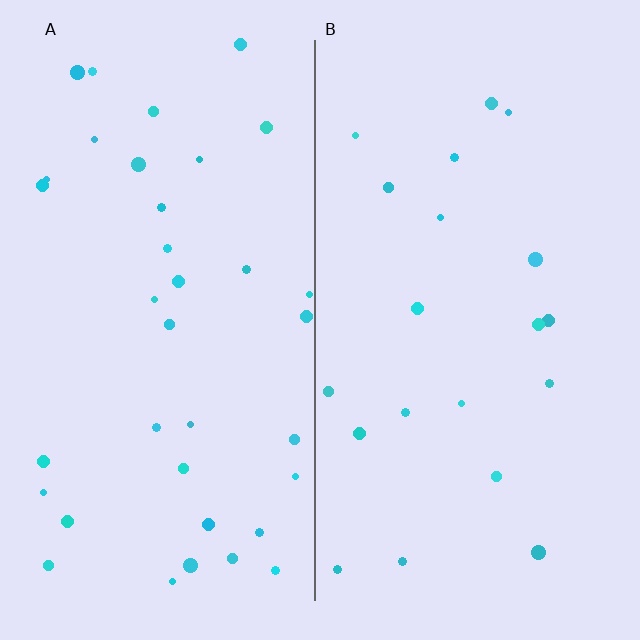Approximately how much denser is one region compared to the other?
Approximately 1.8× — region A over region B.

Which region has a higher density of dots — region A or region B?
A (the left).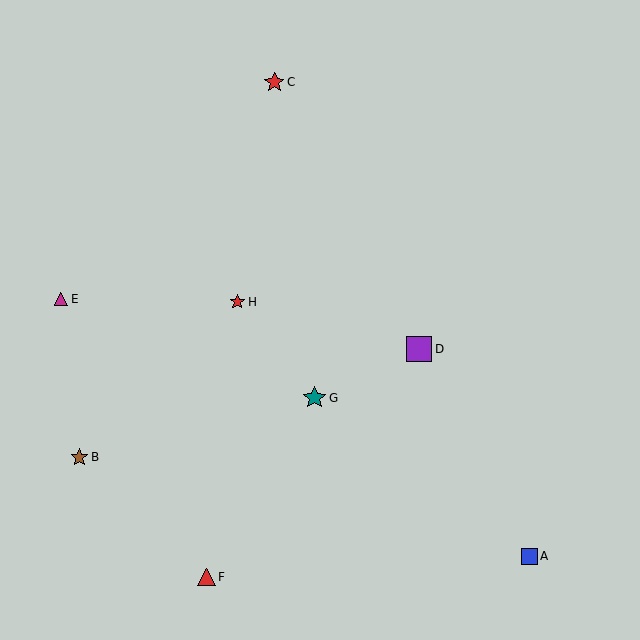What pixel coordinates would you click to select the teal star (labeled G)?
Click at (315, 398) to select the teal star G.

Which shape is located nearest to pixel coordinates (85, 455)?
The brown star (labeled B) at (79, 457) is nearest to that location.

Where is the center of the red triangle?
The center of the red triangle is at (207, 577).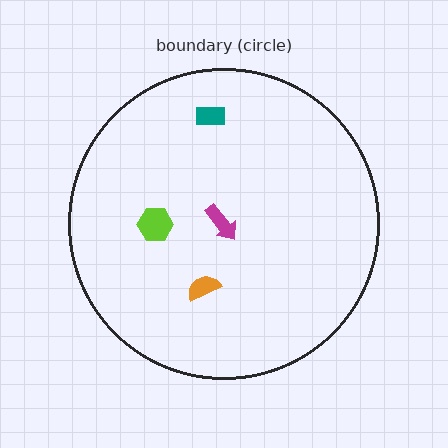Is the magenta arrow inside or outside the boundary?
Inside.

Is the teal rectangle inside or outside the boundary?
Inside.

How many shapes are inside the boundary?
4 inside, 0 outside.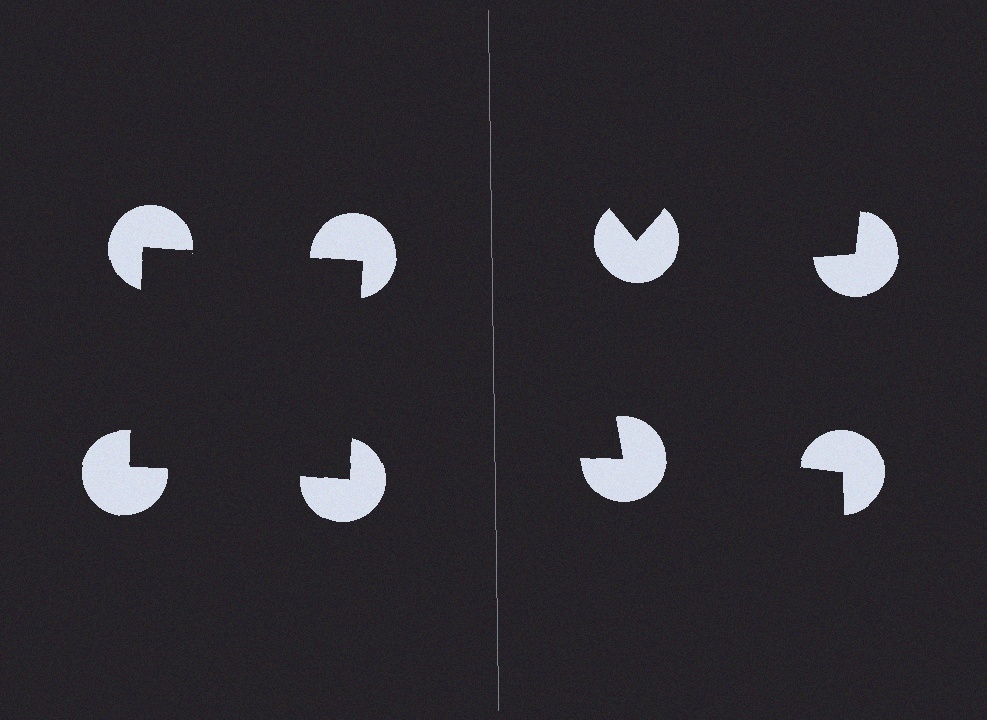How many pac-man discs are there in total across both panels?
8 — 4 on each side.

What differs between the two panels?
The pac-man discs are positioned identically on both sides; only the wedge orientations differ. On the left they align to a square; on the right they are misaligned.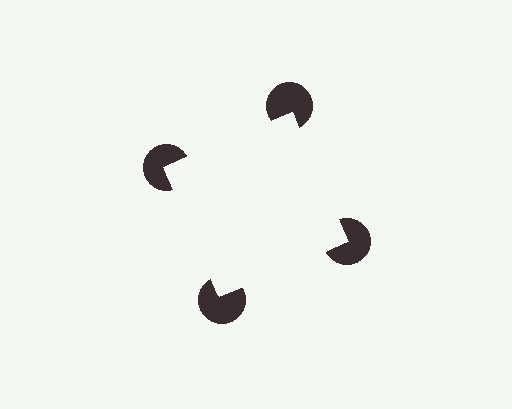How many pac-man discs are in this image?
There are 4 — one at each vertex of the illusory square.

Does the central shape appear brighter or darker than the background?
It typically appears slightly brighter than the background, even though no actual brightness change is drawn.